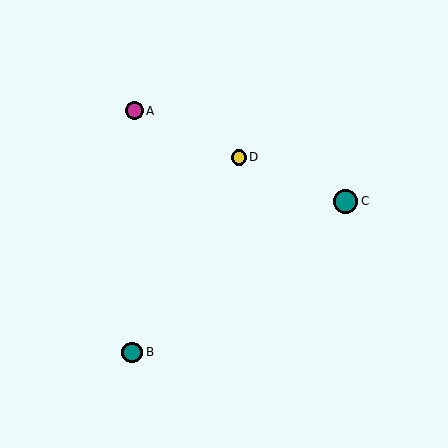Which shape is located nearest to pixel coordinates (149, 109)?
The magenta circle (labeled A) at (134, 111) is nearest to that location.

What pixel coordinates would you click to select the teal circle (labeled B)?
Click at (132, 352) to select the teal circle B.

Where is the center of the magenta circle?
The center of the magenta circle is at (134, 111).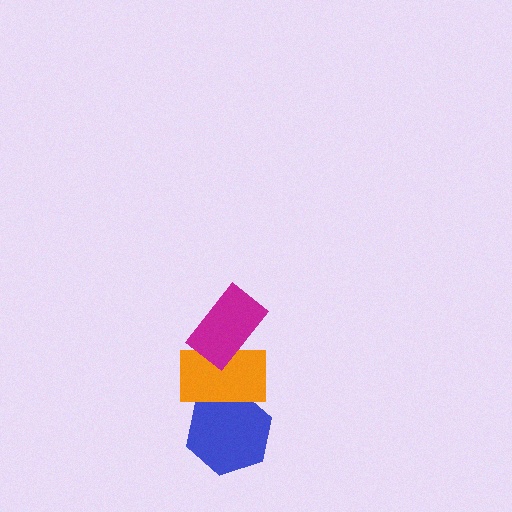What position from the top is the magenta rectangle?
The magenta rectangle is 1st from the top.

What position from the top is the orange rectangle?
The orange rectangle is 2nd from the top.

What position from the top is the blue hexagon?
The blue hexagon is 3rd from the top.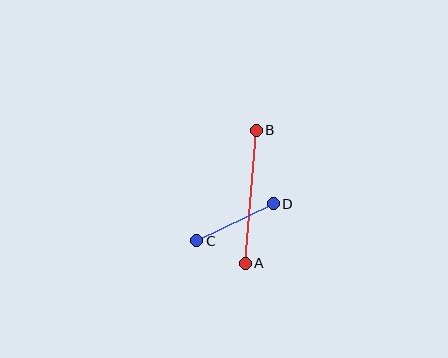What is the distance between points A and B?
The distance is approximately 134 pixels.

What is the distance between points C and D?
The distance is approximately 85 pixels.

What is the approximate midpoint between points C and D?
The midpoint is at approximately (235, 222) pixels.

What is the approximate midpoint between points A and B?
The midpoint is at approximately (251, 197) pixels.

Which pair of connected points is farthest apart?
Points A and B are farthest apart.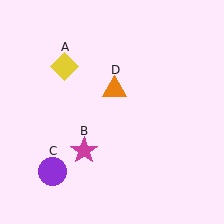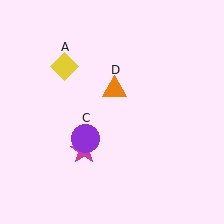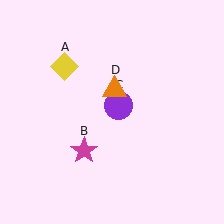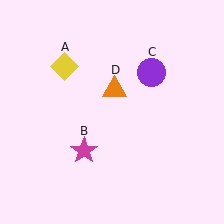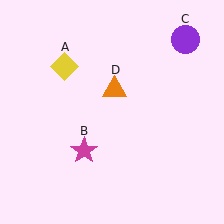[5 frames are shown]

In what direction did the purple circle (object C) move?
The purple circle (object C) moved up and to the right.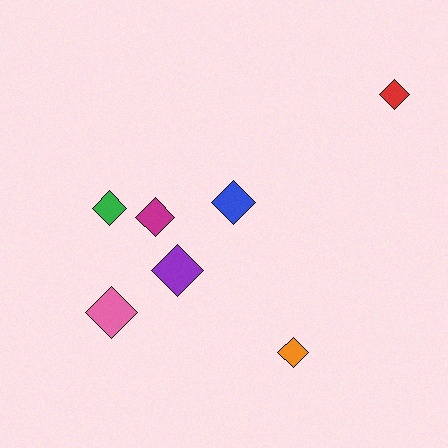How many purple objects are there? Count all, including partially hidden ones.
There is 1 purple object.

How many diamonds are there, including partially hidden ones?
There are 7 diamonds.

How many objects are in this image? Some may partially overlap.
There are 7 objects.